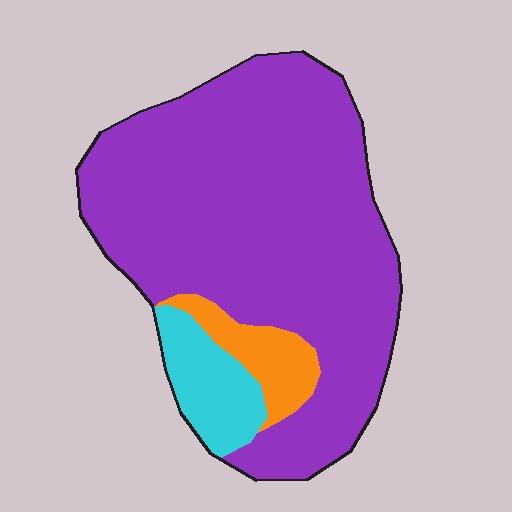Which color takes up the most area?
Purple, at roughly 80%.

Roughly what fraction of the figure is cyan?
Cyan takes up about one tenth (1/10) of the figure.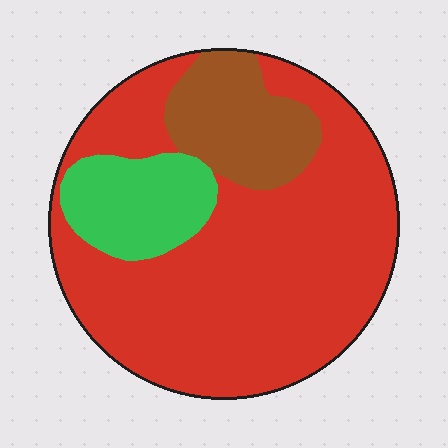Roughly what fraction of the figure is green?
Green covers around 15% of the figure.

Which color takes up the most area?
Red, at roughly 70%.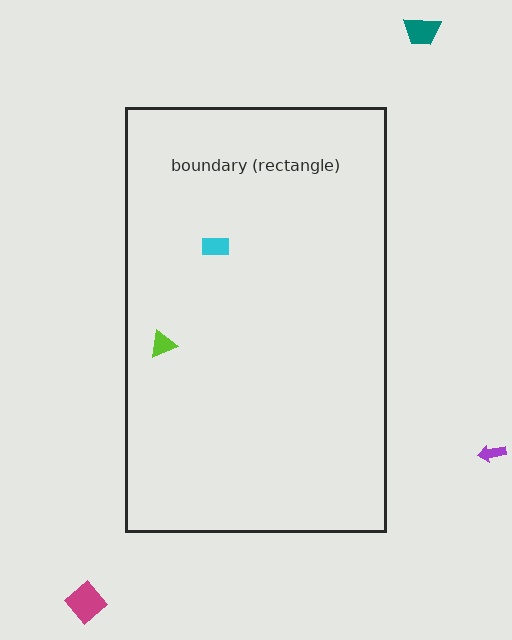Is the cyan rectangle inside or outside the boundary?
Inside.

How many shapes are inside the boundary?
2 inside, 3 outside.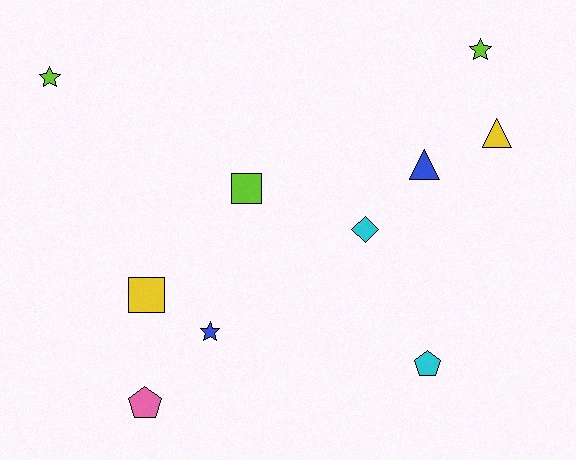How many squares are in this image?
There are 2 squares.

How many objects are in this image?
There are 10 objects.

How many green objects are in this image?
There are no green objects.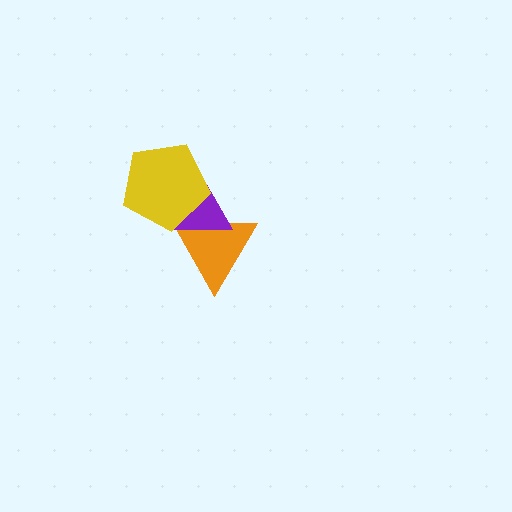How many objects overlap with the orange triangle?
2 objects overlap with the orange triangle.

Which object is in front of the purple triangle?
The yellow pentagon is in front of the purple triangle.